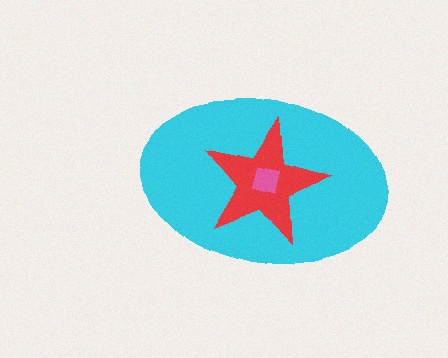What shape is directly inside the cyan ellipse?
The red star.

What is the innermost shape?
The pink square.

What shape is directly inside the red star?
The pink square.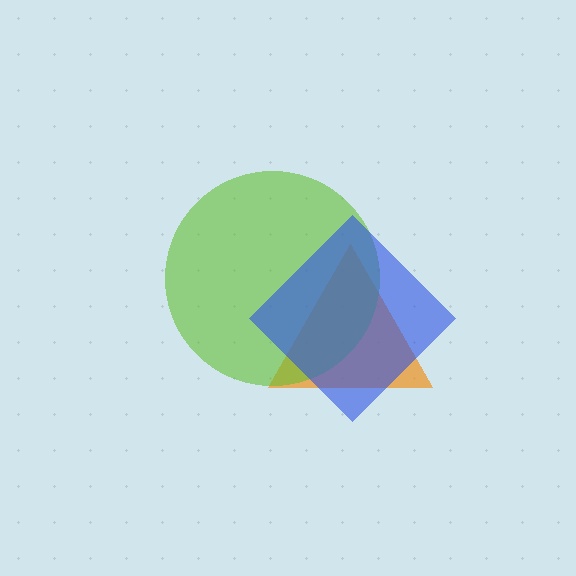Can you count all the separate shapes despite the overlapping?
Yes, there are 3 separate shapes.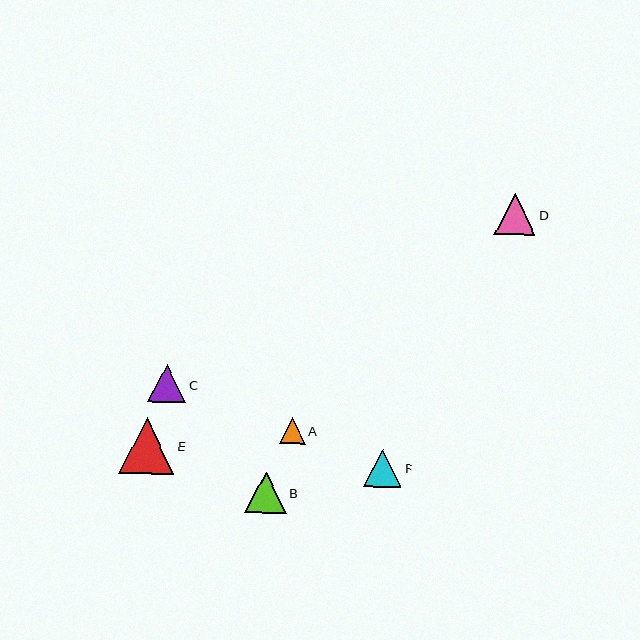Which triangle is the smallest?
Triangle A is the smallest with a size of approximately 25 pixels.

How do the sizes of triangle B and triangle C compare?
Triangle B and triangle C are approximately the same size.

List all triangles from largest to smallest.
From largest to smallest: E, D, B, F, C, A.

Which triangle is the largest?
Triangle E is the largest with a size of approximately 55 pixels.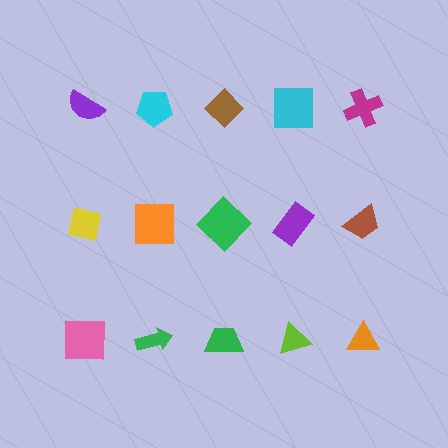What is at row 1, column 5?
A magenta cross.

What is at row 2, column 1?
A yellow square.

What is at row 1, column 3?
A brown diamond.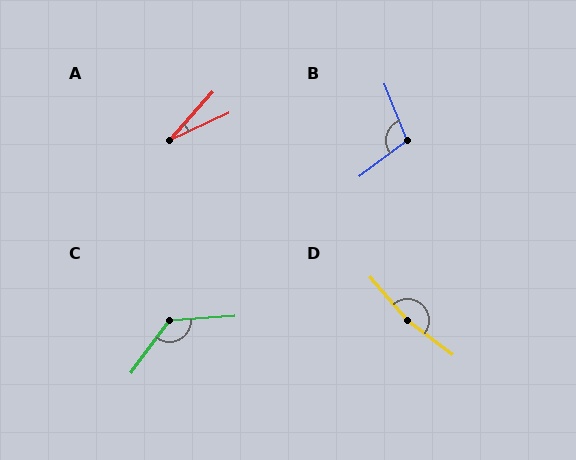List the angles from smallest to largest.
A (23°), B (105°), C (130°), D (168°).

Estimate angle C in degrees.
Approximately 130 degrees.